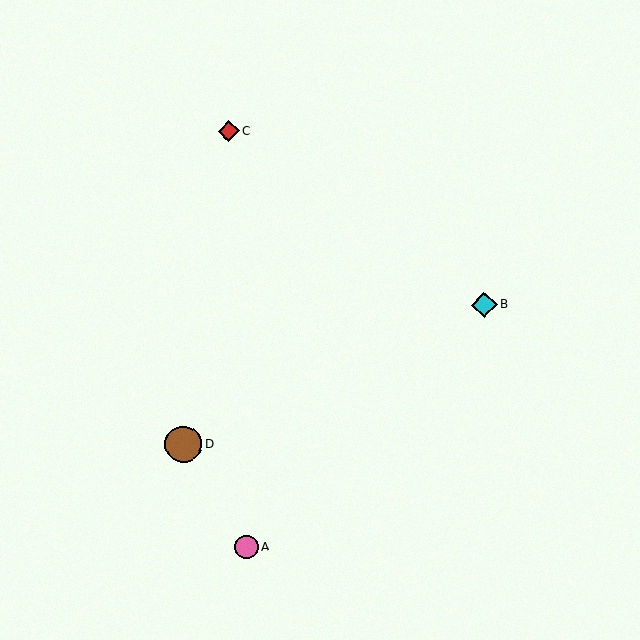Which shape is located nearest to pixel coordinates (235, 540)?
The pink circle (labeled A) at (247, 547) is nearest to that location.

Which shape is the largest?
The brown circle (labeled D) is the largest.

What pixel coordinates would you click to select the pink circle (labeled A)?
Click at (247, 547) to select the pink circle A.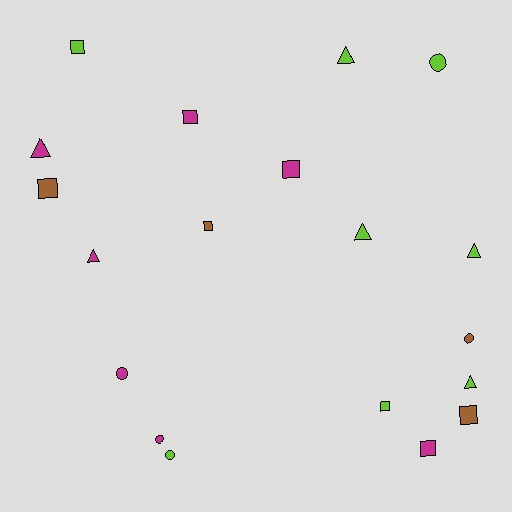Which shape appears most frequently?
Square, with 8 objects.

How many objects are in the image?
There are 19 objects.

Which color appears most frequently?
Lime, with 8 objects.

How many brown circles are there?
There is 1 brown circle.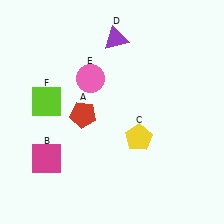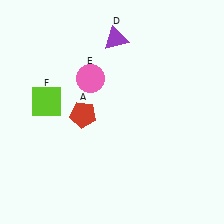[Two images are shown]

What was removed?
The yellow pentagon (C), the magenta square (B) were removed in Image 2.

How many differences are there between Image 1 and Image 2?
There are 2 differences between the two images.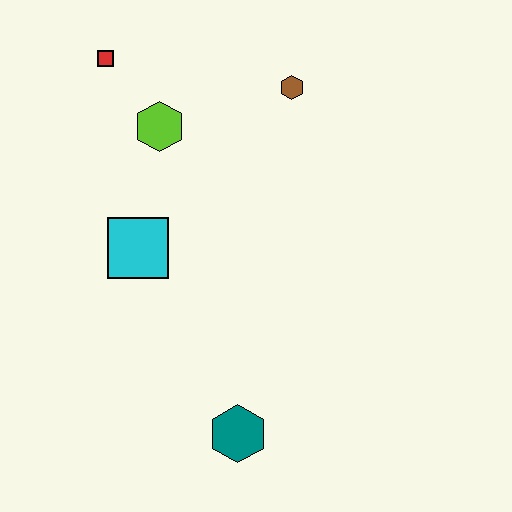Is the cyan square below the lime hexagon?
Yes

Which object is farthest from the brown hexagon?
The teal hexagon is farthest from the brown hexagon.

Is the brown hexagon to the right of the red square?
Yes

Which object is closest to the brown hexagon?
The lime hexagon is closest to the brown hexagon.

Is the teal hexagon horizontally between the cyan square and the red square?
No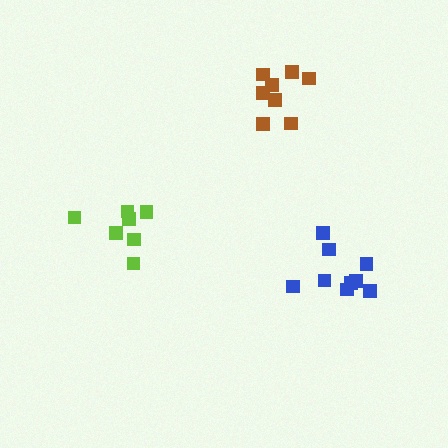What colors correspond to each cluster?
The clusters are colored: brown, lime, blue.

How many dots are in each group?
Group 1: 8 dots, Group 2: 7 dots, Group 3: 9 dots (24 total).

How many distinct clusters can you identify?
There are 3 distinct clusters.